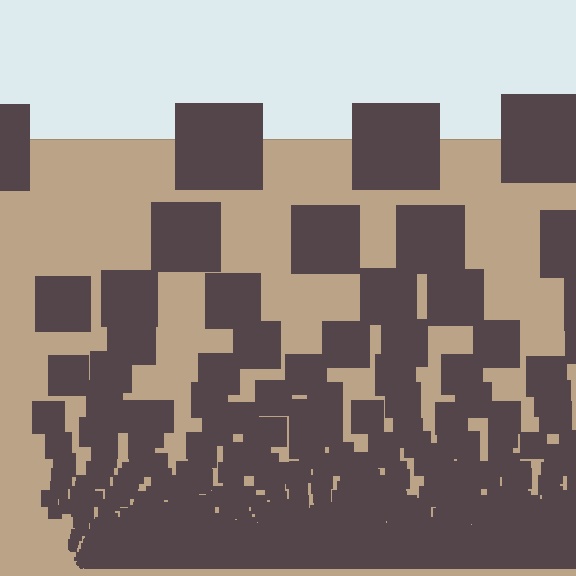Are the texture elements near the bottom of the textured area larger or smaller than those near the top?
Smaller. The gradient is inverted — elements near the bottom are smaller and denser.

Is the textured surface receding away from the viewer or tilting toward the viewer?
The surface appears to tilt toward the viewer. Texture elements get larger and sparser toward the top.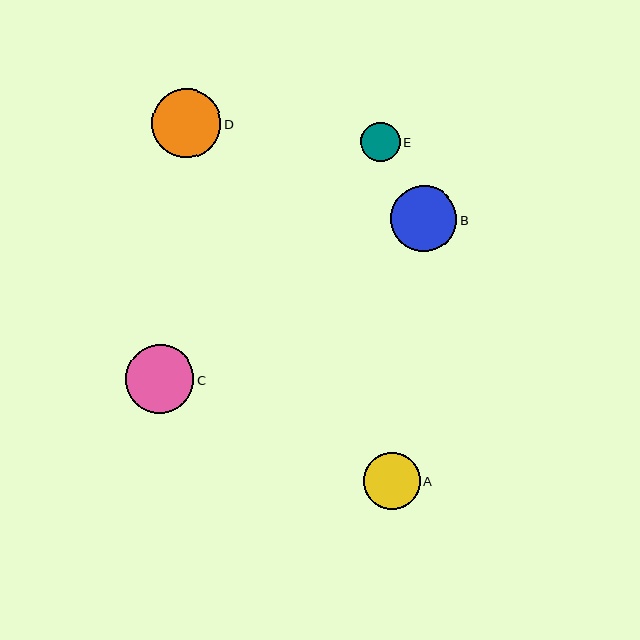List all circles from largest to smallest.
From largest to smallest: D, C, B, A, E.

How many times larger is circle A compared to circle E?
Circle A is approximately 1.4 times the size of circle E.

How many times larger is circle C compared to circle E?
Circle C is approximately 1.7 times the size of circle E.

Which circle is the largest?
Circle D is the largest with a size of approximately 69 pixels.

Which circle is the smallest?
Circle E is the smallest with a size of approximately 40 pixels.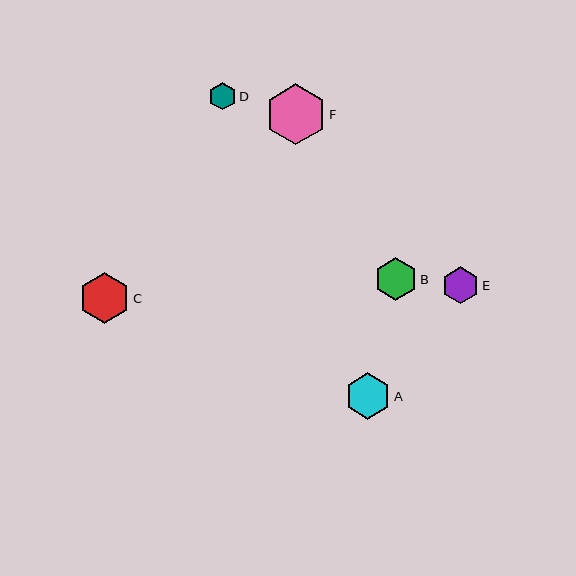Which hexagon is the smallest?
Hexagon D is the smallest with a size of approximately 27 pixels.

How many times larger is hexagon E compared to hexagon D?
Hexagon E is approximately 1.4 times the size of hexagon D.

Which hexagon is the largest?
Hexagon F is the largest with a size of approximately 61 pixels.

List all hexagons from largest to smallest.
From largest to smallest: F, C, A, B, E, D.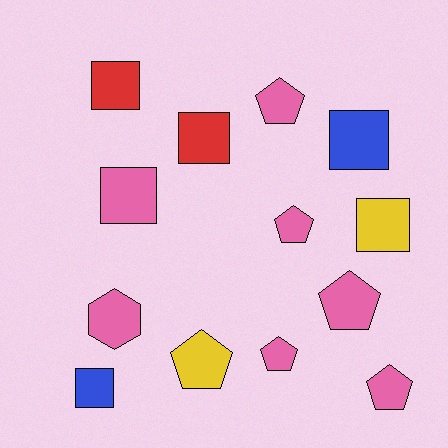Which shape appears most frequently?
Pentagon, with 6 objects.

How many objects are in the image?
There are 13 objects.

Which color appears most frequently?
Pink, with 7 objects.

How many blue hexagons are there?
There are no blue hexagons.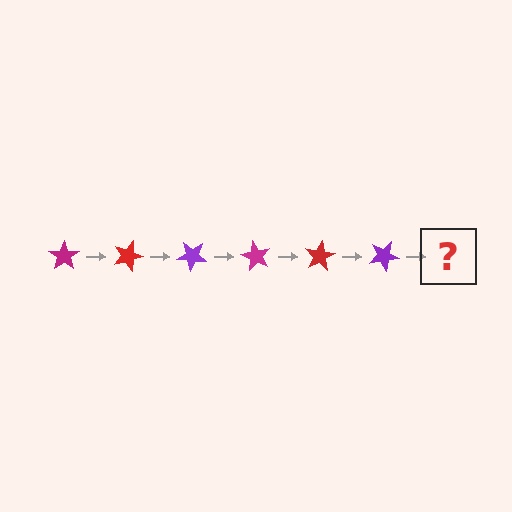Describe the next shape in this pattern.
It should be a magenta star, rotated 120 degrees from the start.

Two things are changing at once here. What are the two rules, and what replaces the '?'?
The two rules are that it rotates 20 degrees each step and the color cycles through magenta, red, and purple. The '?' should be a magenta star, rotated 120 degrees from the start.